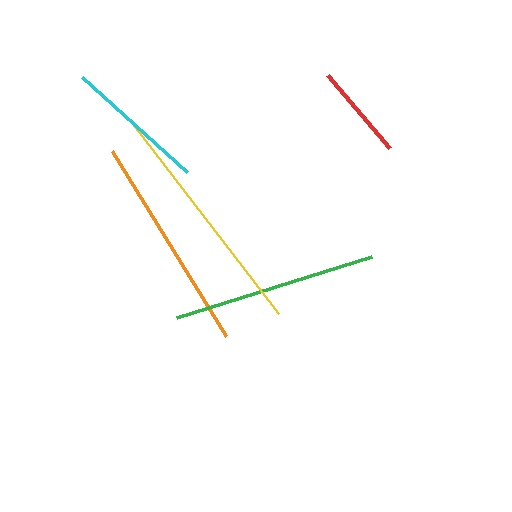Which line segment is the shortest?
The red line is the shortest at approximately 96 pixels.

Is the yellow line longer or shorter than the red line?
The yellow line is longer than the red line.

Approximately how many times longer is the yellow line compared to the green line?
The yellow line is approximately 1.2 times the length of the green line.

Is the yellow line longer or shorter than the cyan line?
The yellow line is longer than the cyan line.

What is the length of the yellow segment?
The yellow segment is approximately 246 pixels long.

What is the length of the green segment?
The green segment is approximately 203 pixels long.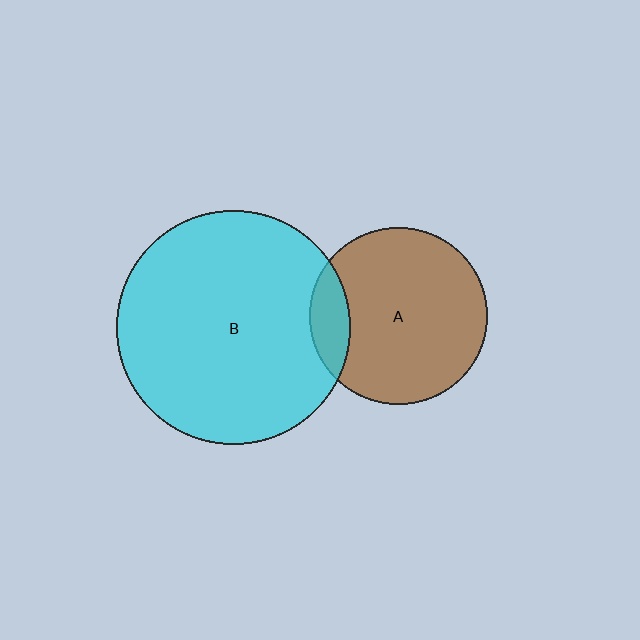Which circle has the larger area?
Circle B (cyan).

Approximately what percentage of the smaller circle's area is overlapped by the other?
Approximately 15%.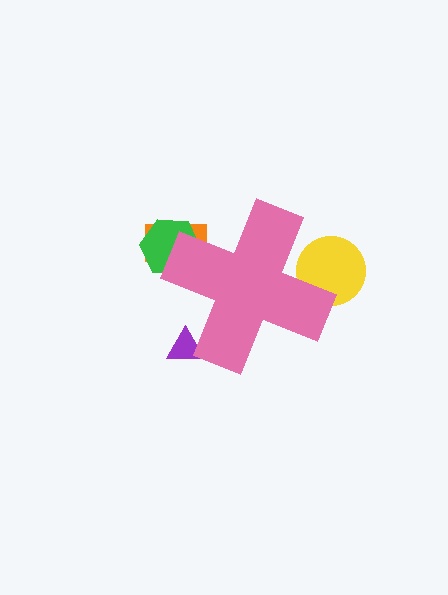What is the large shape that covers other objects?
A pink cross.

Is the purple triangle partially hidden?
Yes, the purple triangle is partially hidden behind the pink cross.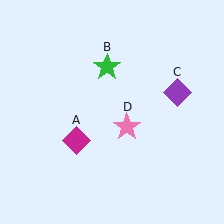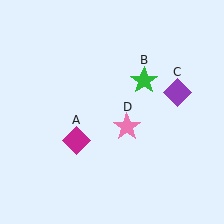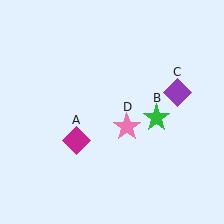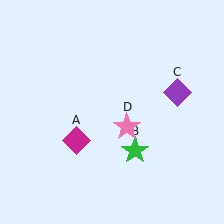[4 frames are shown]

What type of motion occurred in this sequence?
The green star (object B) rotated clockwise around the center of the scene.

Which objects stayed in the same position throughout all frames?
Magenta diamond (object A) and purple diamond (object C) and pink star (object D) remained stationary.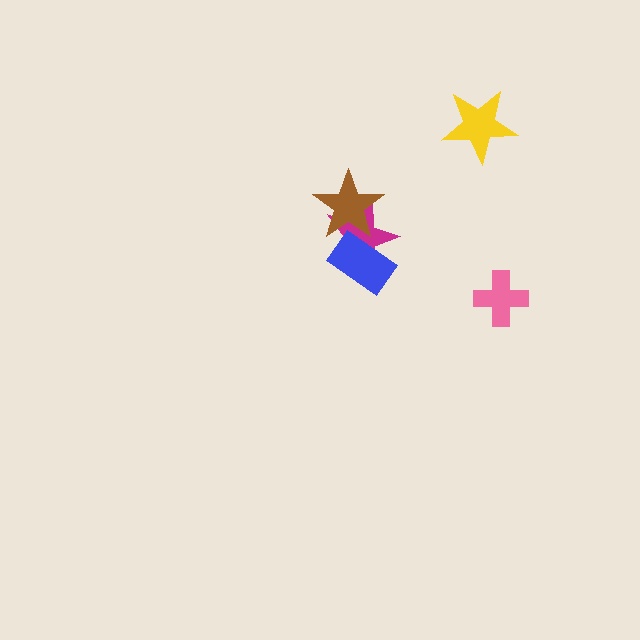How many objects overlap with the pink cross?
0 objects overlap with the pink cross.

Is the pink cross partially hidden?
No, no other shape covers it.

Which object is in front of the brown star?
The blue rectangle is in front of the brown star.